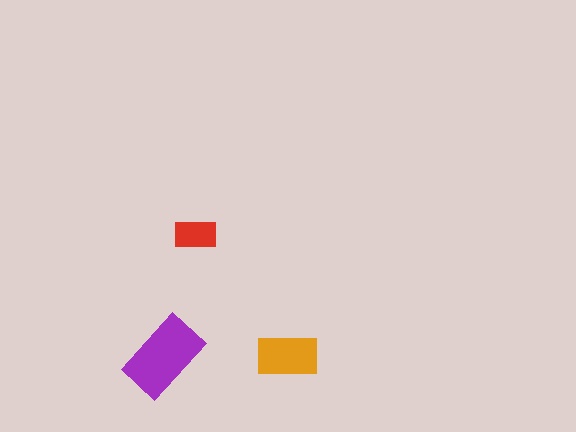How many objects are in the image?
There are 3 objects in the image.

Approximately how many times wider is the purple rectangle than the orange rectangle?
About 1.5 times wider.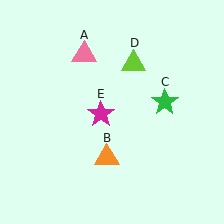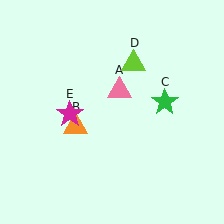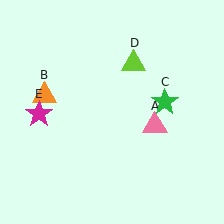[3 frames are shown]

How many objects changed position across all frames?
3 objects changed position: pink triangle (object A), orange triangle (object B), magenta star (object E).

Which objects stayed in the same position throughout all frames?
Green star (object C) and lime triangle (object D) remained stationary.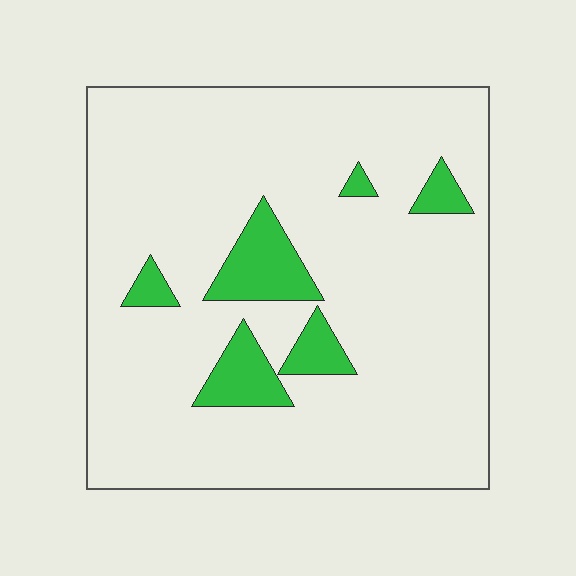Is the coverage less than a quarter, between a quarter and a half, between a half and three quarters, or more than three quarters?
Less than a quarter.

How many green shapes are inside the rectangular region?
6.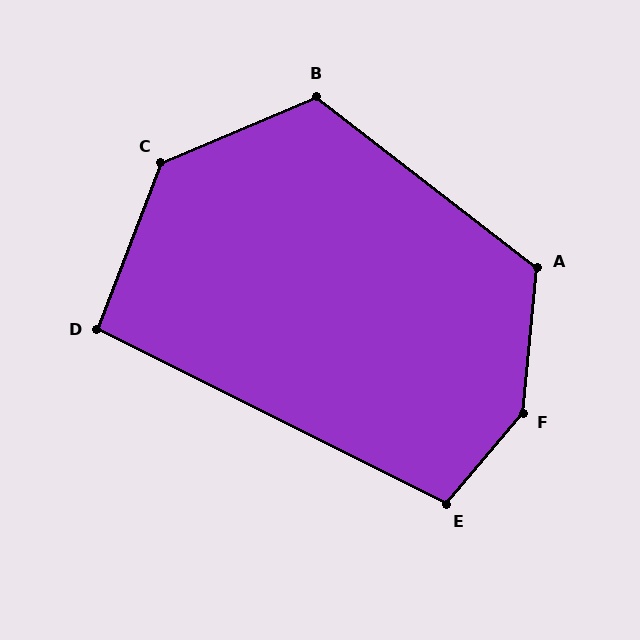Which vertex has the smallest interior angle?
D, at approximately 95 degrees.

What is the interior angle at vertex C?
Approximately 134 degrees (obtuse).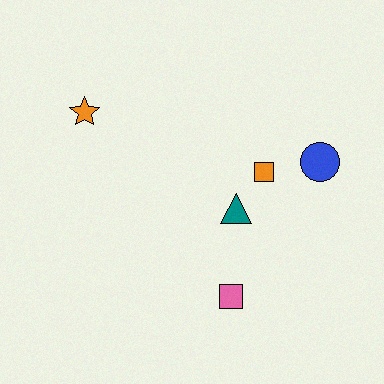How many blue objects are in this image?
There is 1 blue object.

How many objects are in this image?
There are 5 objects.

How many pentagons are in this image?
There are no pentagons.